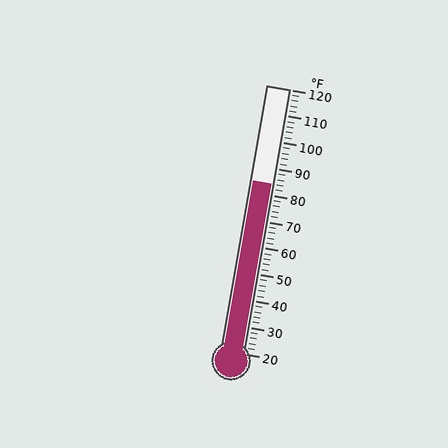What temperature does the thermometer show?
The thermometer shows approximately 84°F.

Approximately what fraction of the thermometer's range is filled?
The thermometer is filled to approximately 65% of its range.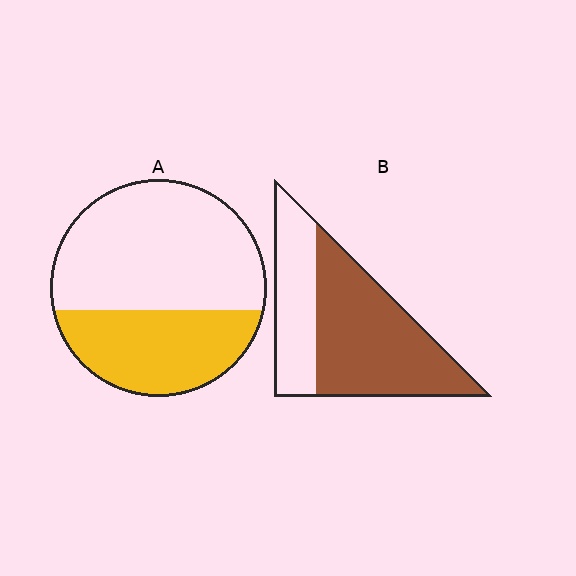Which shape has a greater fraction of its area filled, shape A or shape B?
Shape B.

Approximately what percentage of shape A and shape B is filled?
A is approximately 35% and B is approximately 65%.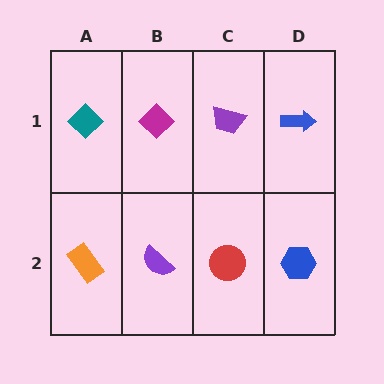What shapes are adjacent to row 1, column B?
A purple semicircle (row 2, column B), a teal diamond (row 1, column A), a purple trapezoid (row 1, column C).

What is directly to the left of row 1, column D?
A purple trapezoid.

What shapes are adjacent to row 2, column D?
A blue arrow (row 1, column D), a red circle (row 2, column C).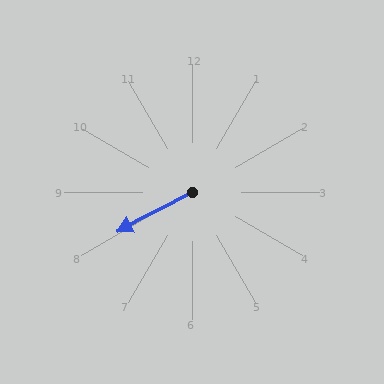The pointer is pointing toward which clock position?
Roughly 8 o'clock.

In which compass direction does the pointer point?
Southwest.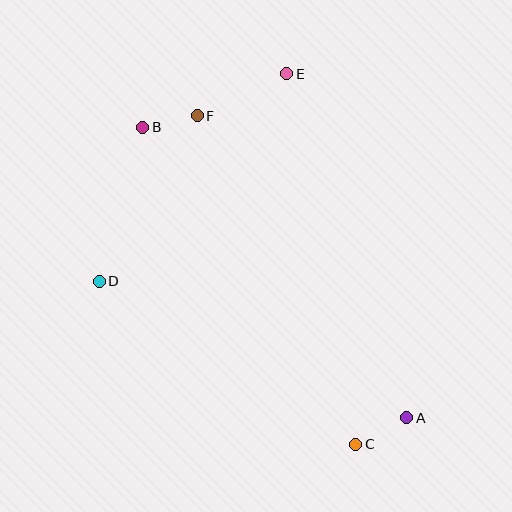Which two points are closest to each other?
Points B and F are closest to each other.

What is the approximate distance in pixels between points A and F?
The distance between A and F is approximately 368 pixels.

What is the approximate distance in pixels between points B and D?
The distance between B and D is approximately 160 pixels.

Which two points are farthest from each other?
Points A and B are farthest from each other.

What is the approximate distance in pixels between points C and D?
The distance between C and D is approximately 304 pixels.